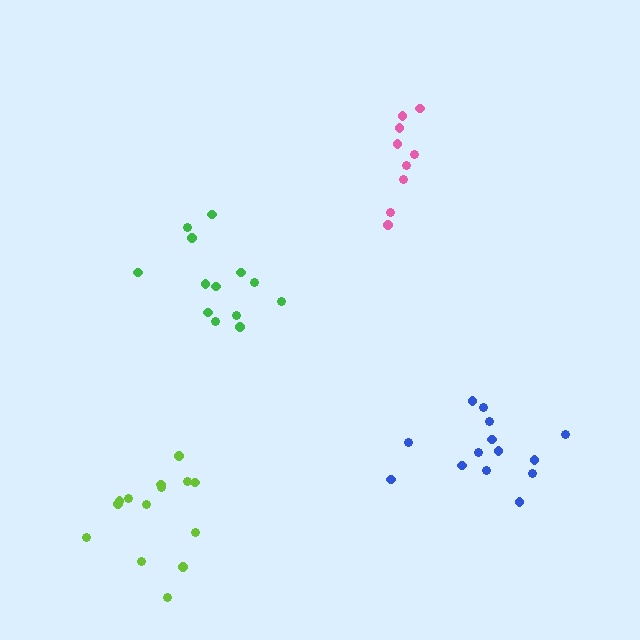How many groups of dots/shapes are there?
There are 4 groups.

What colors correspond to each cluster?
The clusters are colored: green, blue, lime, pink.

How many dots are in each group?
Group 1: 13 dots, Group 2: 14 dots, Group 3: 14 dots, Group 4: 9 dots (50 total).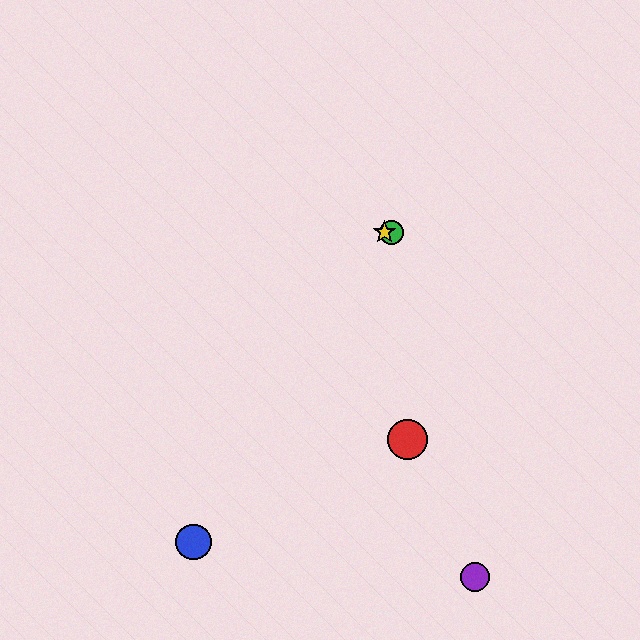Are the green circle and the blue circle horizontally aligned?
No, the green circle is at y≈232 and the blue circle is at y≈542.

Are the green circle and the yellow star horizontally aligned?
Yes, both are at y≈232.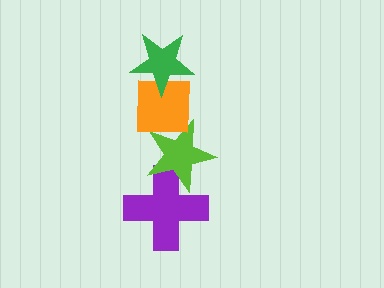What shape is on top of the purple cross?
The lime star is on top of the purple cross.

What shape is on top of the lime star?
The orange square is on top of the lime star.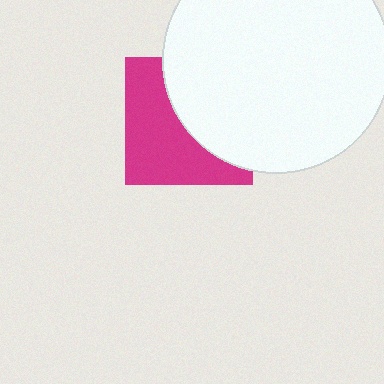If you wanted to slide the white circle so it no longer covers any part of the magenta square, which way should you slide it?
Slide it right — that is the most direct way to separate the two shapes.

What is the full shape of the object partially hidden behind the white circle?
The partially hidden object is a magenta square.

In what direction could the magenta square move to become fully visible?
The magenta square could move left. That would shift it out from behind the white circle entirely.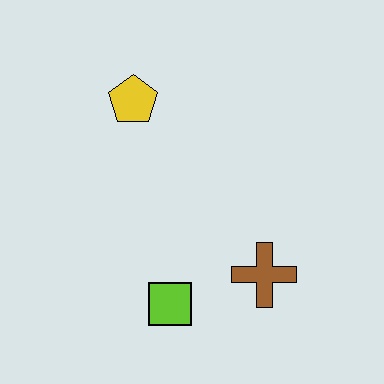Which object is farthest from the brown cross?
The yellow pentagon is farthest from the brown cross.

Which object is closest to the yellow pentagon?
The lime square is closest to the yellow pentagon.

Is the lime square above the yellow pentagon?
No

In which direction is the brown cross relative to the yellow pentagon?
The brown cross is below the yellow pentagon.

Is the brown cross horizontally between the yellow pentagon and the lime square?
No